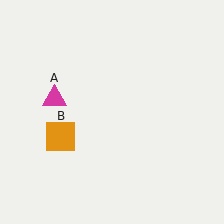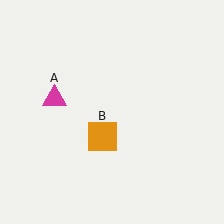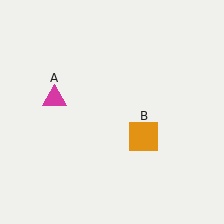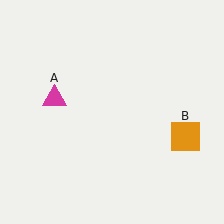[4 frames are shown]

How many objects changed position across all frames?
1 object changed position: orange square (object B).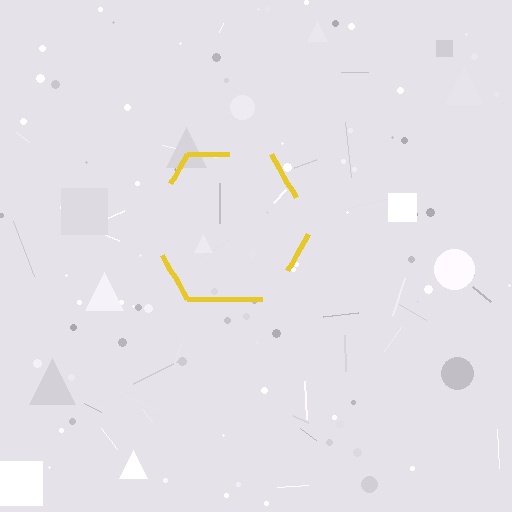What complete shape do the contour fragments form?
The contour fragments form a hexagon.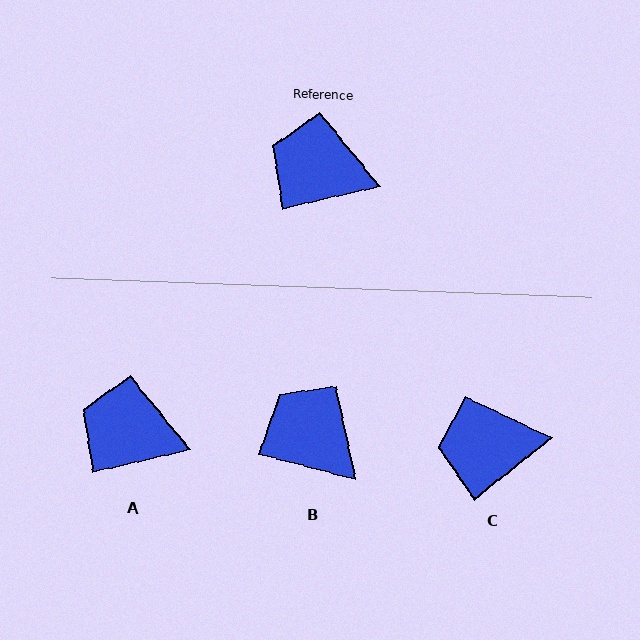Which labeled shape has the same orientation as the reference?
A.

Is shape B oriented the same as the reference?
No, it is off by about 27 degrees.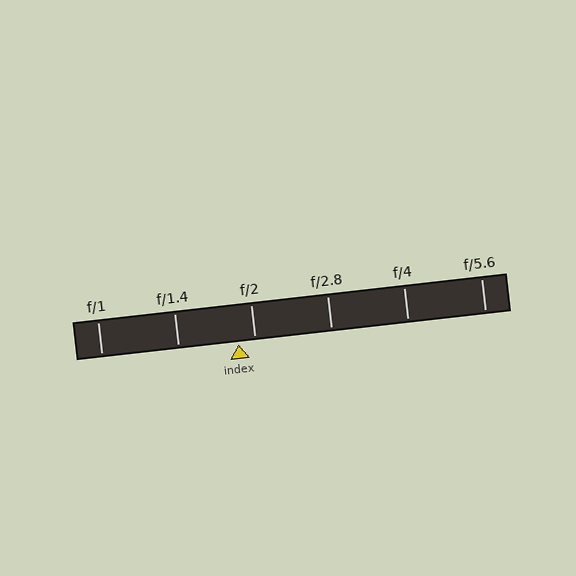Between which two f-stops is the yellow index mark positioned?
The index mark is between f/1.4 and f/2.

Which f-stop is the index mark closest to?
The index mark is closest to f/2.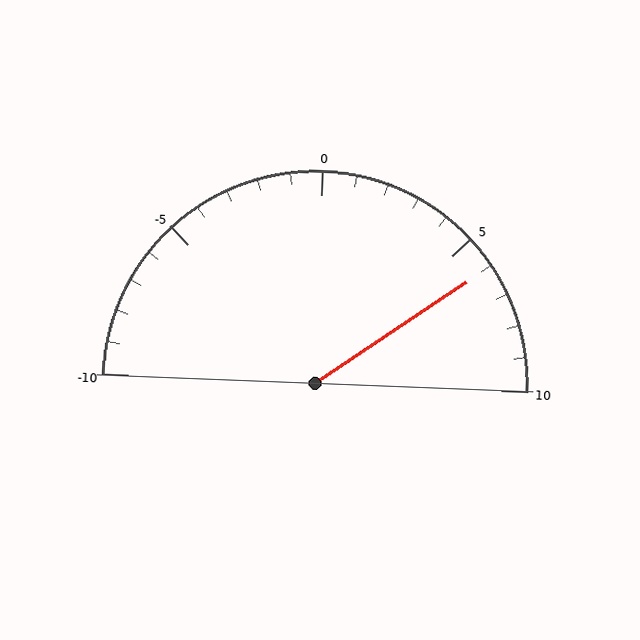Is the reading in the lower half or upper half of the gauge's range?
The reading is in the upper half of the range (-10 to 10).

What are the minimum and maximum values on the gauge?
The gauge ranges from -10 to 10.